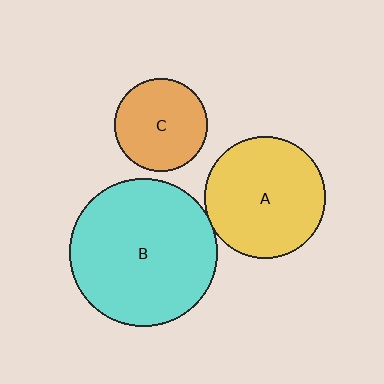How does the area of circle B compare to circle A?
Approximately 1.5 times.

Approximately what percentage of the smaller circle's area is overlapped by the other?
Approximately 5%.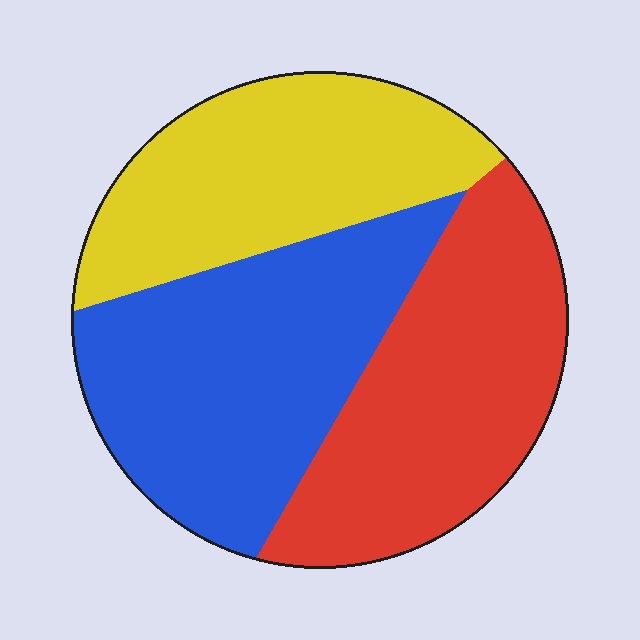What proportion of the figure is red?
Red takes up between a third and a half of the figure.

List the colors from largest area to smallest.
From largest to smallest: blue, red, yellow.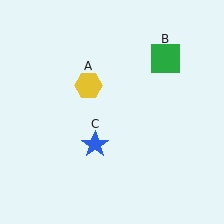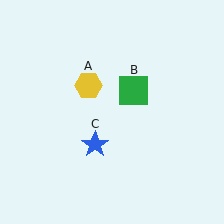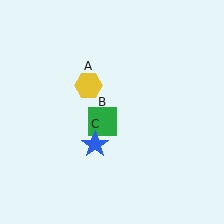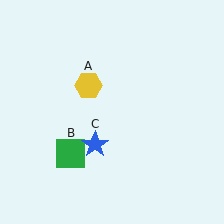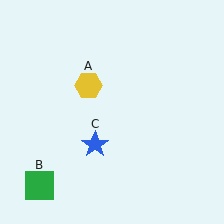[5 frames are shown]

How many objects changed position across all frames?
1 object changed position: green square (object B).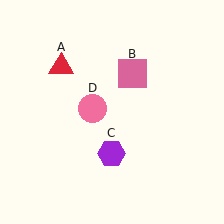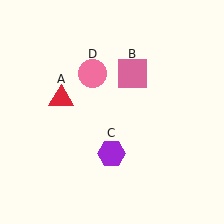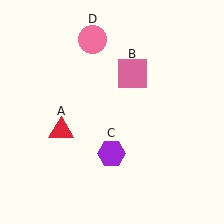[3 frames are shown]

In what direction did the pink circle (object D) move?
The pink circle (object D) moved up.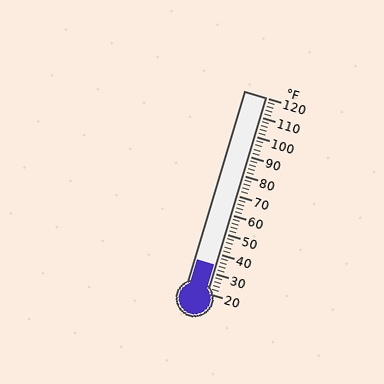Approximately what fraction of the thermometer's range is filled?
The thermometer is filled to approximately 15% of its range.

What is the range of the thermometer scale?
The thermometer scale ranges from 20°F to 120°F.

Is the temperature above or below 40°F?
The temperature is below 40°F.